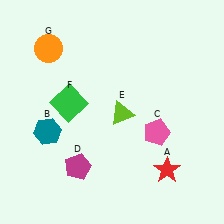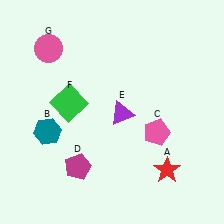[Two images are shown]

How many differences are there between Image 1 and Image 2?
There are 2 differences between the two images.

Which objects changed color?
E changed from lime to purple. G changed from orange to pink.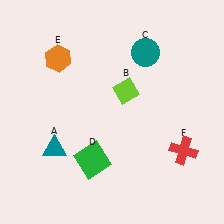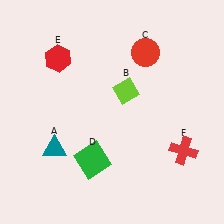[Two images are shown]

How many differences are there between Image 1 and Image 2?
There are 2 differences between the two images.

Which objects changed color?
C changed from teal to red. E changed from orange to red.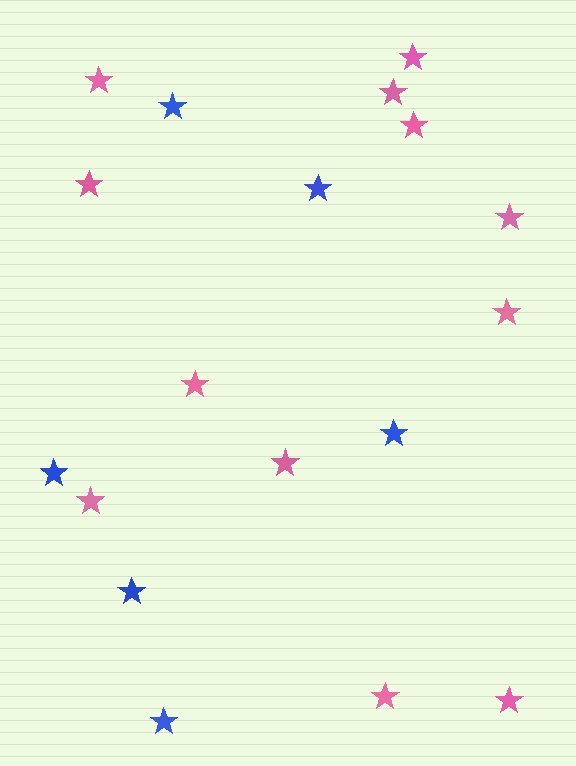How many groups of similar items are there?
There are 2 groups: one group of blue stars (6) and one group of pink stars (12).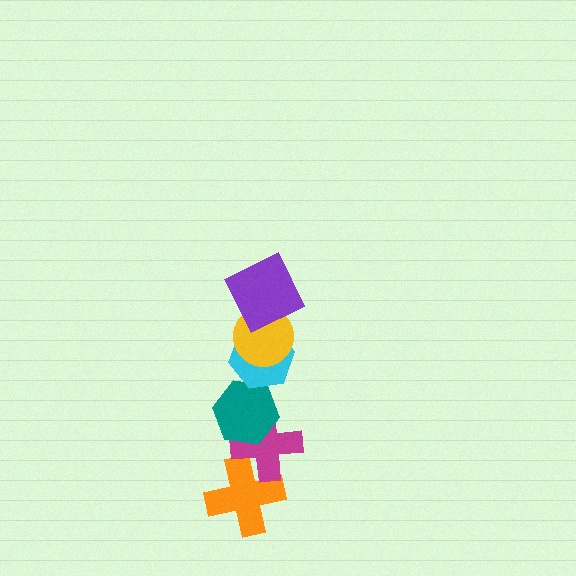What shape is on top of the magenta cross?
The teal hexagon is on top of the magenta cross.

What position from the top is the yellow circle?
The yellow circle is 2nd from the top.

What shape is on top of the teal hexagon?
The cyan hexagon is on top of the teal hexagon.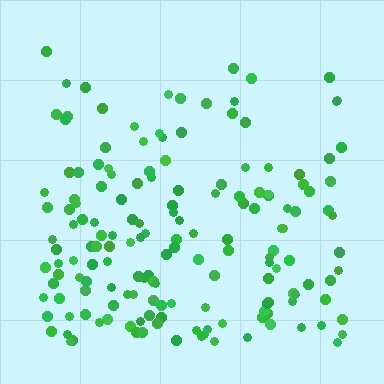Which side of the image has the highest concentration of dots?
The bottom.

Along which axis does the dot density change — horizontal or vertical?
Vertical.